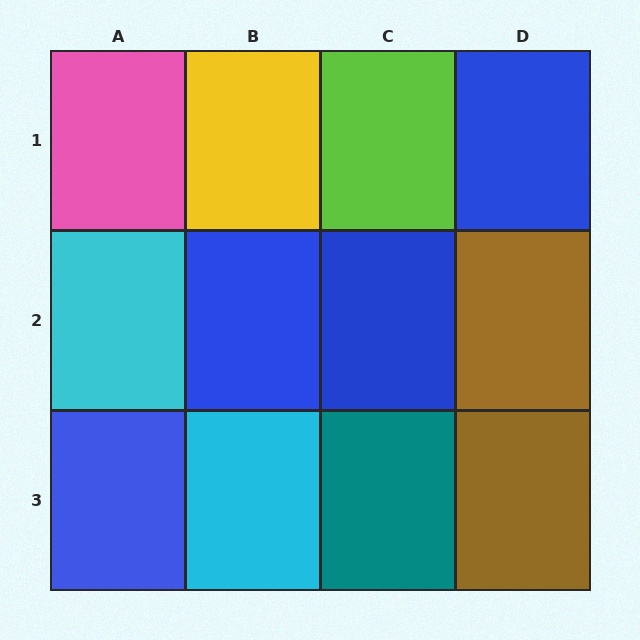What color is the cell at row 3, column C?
Teal.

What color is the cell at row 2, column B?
Blue.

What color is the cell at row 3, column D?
Brown.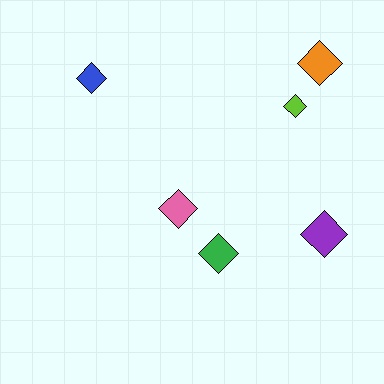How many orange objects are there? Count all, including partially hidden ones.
There is 1 orange object.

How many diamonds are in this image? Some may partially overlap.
There are 6 diamonds.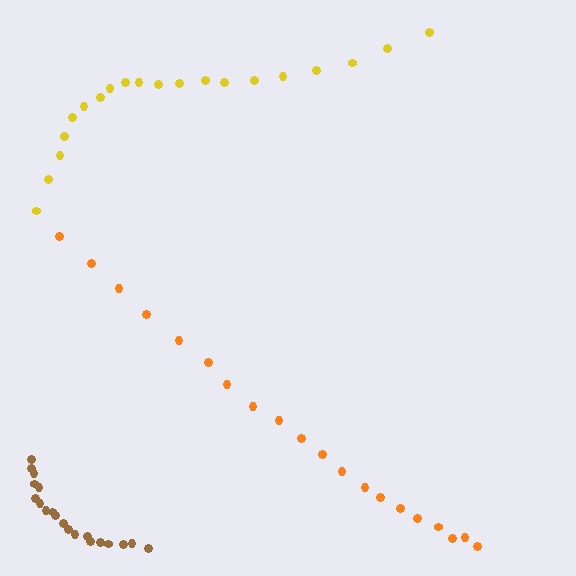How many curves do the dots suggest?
There are 3 distinct paths.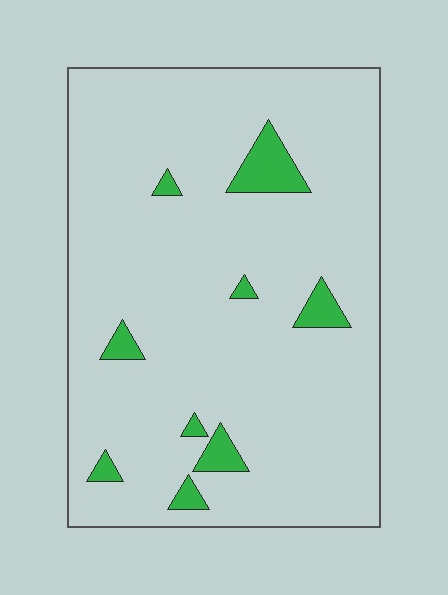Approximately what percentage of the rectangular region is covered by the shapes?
Approximately 5%.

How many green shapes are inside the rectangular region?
9.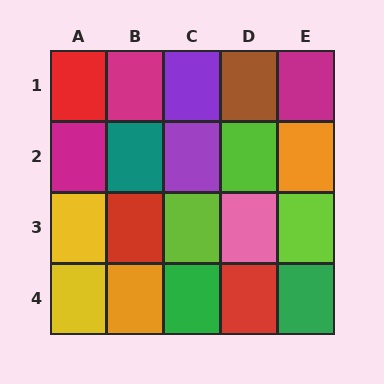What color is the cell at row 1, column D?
Brown.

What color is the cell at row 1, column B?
Magenta.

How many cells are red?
3 cells are red.